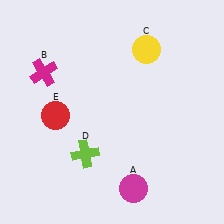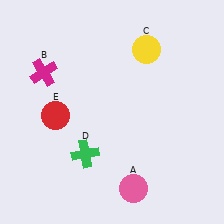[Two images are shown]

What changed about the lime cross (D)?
In Image 1, D is lime. In Image 2, it changed to green.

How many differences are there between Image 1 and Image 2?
There are 2 differences between the two images.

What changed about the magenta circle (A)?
In Image 1, A is magenta. In Image 2, it changed to pink.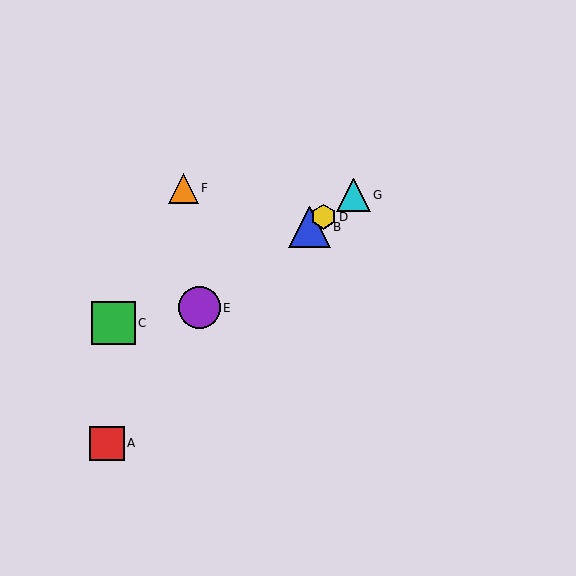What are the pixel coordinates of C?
Object C is at (113, 323).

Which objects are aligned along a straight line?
Objects B, D, E, G are aligned along a straight line.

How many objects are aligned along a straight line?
4 objects (B, D, E, G) are aligned along a straight line.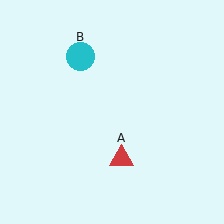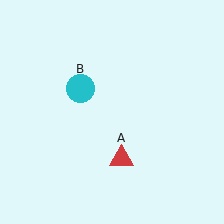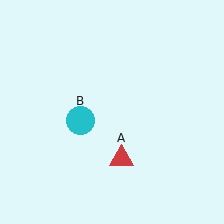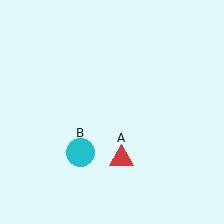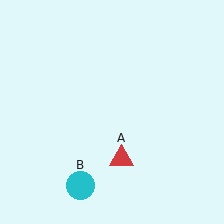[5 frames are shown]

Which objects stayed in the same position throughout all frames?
Red triangle (object A) remained stationary.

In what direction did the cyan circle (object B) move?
The cyan circle (object B) moved down.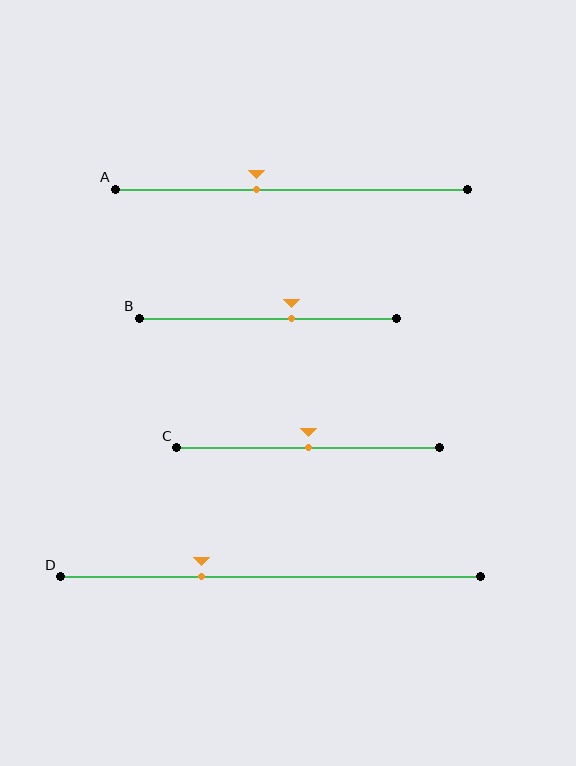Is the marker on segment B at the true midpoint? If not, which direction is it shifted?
No, the marker on segment B is shifted to the right by about 9% of the segment length.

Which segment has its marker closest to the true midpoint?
Segment C has its marker closest to the true midpoint.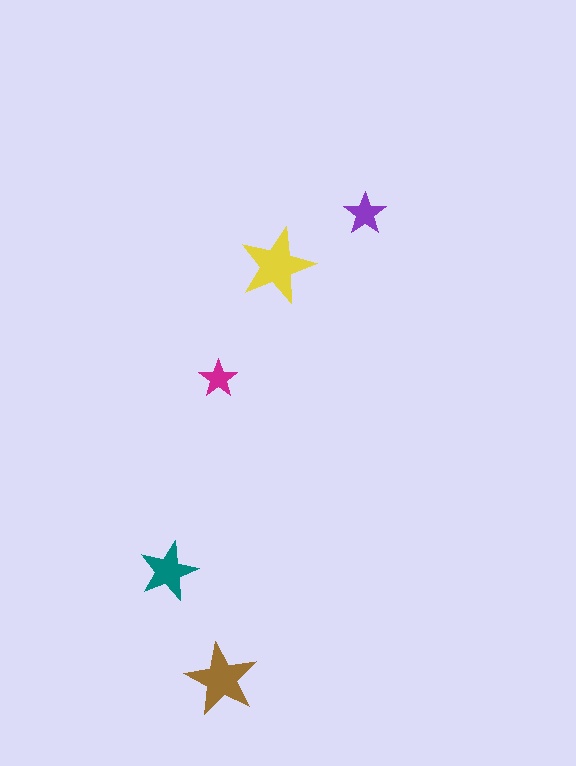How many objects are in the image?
There are 5 objects in the image.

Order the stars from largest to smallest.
the yellow one, the brown one, the teal one, the purple one, the magenta one.